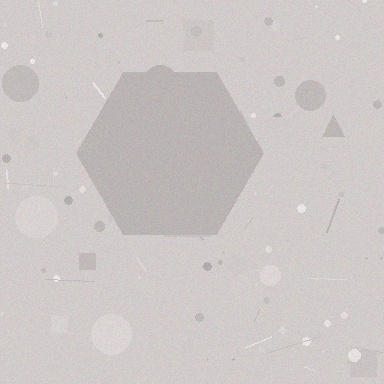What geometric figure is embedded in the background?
A hexagon is embedded in the background.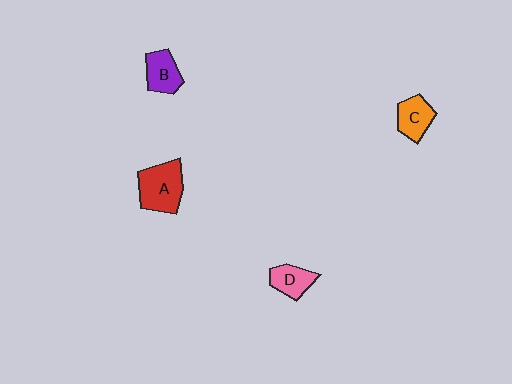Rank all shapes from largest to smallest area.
From largest to smallest: A (red), C (orange), B (purple), D (pink).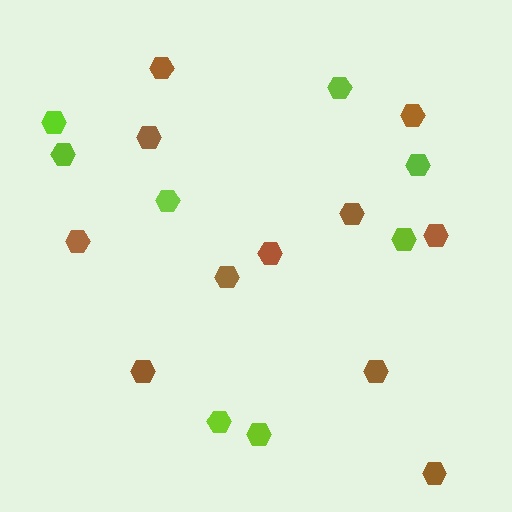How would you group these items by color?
There are 2 groups: one group of lime hexagons (8) and one group of brown hexagons (11).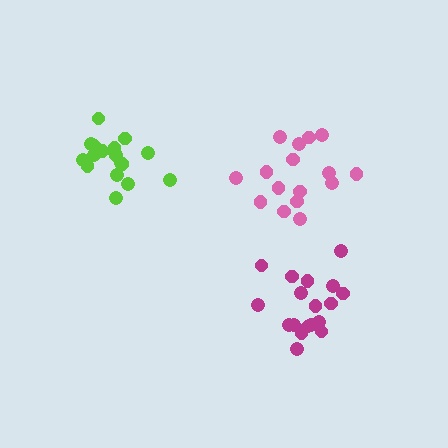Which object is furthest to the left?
The lime cluster is leftmost.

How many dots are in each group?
Group 1: 18 dots, Group 2: 16 dots, Group 3: 18 dots (52 total).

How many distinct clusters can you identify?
There are 3 distinct clusters.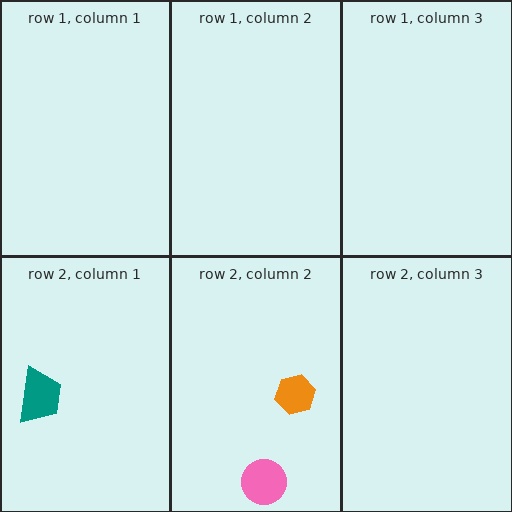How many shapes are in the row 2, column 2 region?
2.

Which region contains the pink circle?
The row 2, column 2 region.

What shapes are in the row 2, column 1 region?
The teal trapezoid.